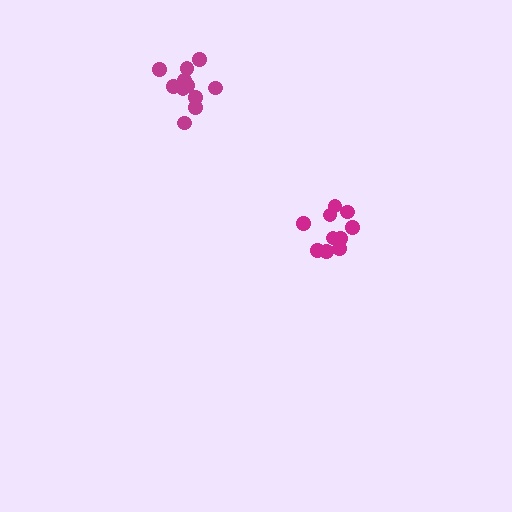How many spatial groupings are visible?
There are 2 spatial groupings.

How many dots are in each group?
Group 1: 12 dots, Group 2: 10 dots (22 total).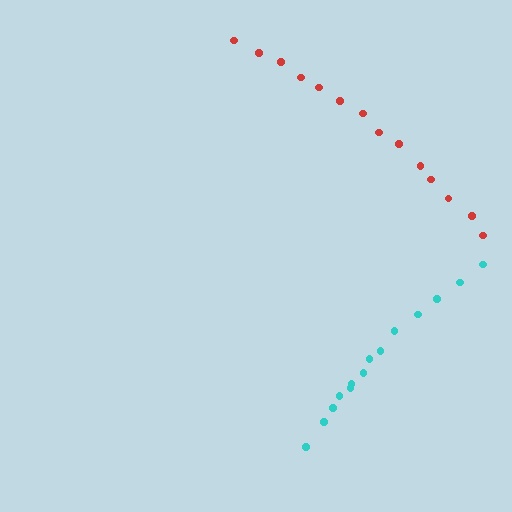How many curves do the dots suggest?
There are 2 distinct paths.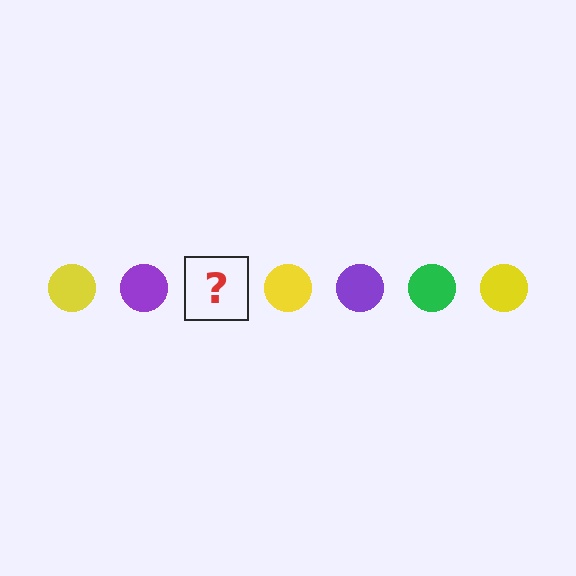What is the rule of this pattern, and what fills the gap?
The rule is that the pattern cycles through yellow, purple, green circles. The gap should be filled with a green circle.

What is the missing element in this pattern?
The missing element is a green circle.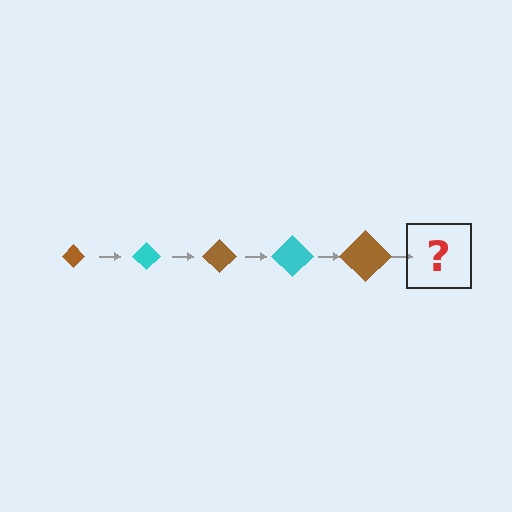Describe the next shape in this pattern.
It should be a cyan diamond, larger than the previous one.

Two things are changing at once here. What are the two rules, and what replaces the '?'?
The two rules are that the diamond grows larger each step and the color cycles through brown and cyan. The '?' should be a cyan diamond, larger than the previous one.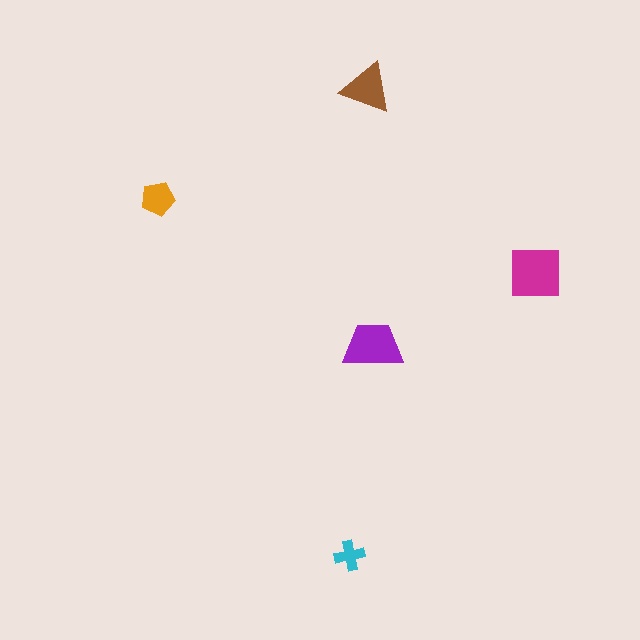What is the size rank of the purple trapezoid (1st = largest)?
2nd.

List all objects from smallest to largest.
The cyan cross, the orange pentagon, the brown triangle, the purple trapezoid, the magenta square.